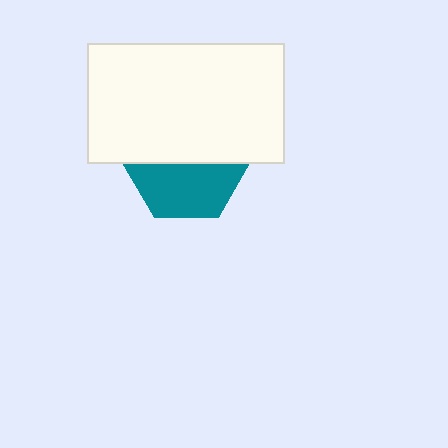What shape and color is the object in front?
The object in front is a white rectangle.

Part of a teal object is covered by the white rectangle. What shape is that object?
It is a hexagon.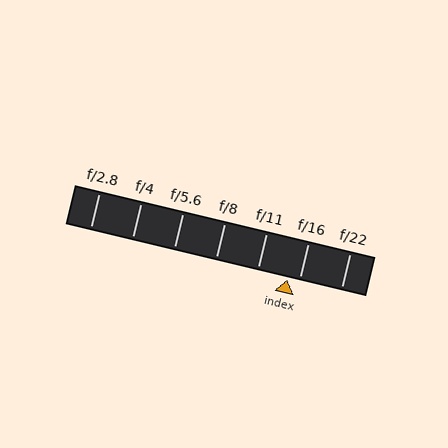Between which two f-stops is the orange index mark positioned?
The index mark is between f/11 and f/16.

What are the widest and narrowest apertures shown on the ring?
The widest aperture shown is f/2.8 and the narrowest is f/22.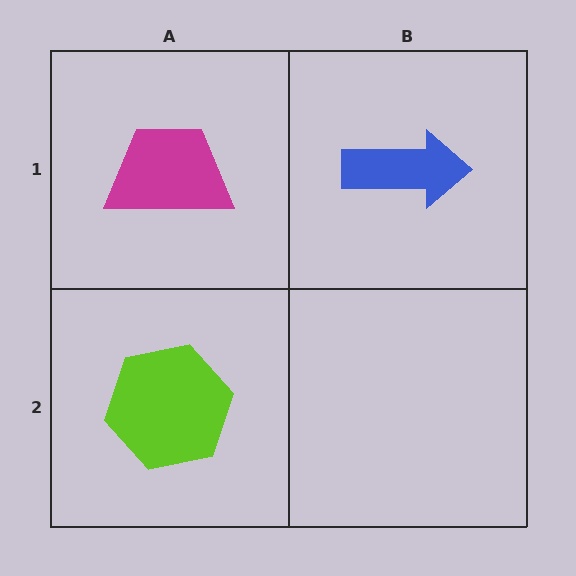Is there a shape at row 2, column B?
No, that cell is empty.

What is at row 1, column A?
A magenta trapezoid.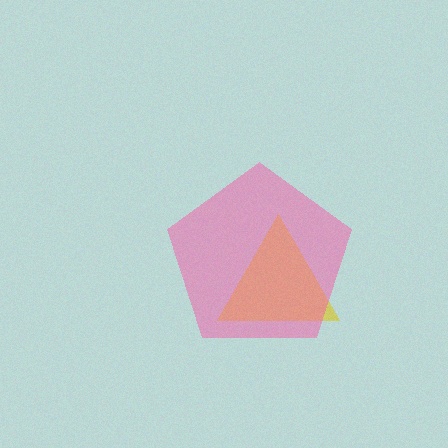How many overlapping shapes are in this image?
There are 2 overlapping shapes in the image.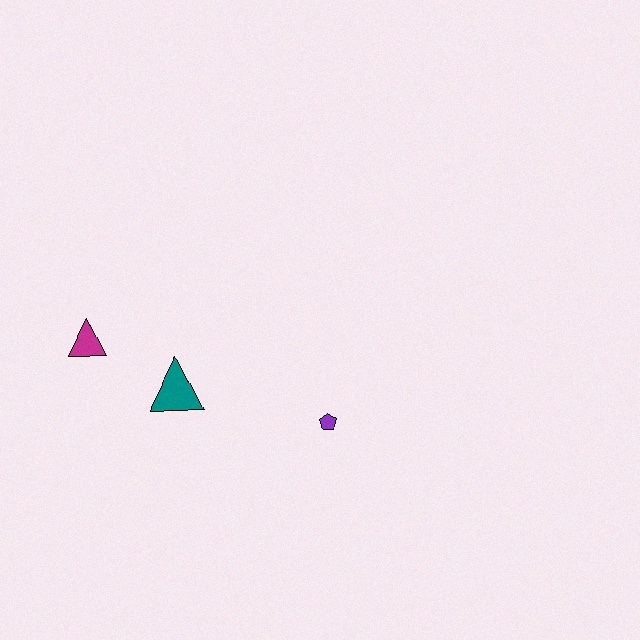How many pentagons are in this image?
There is 1 pentagon.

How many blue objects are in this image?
There are no blue objects.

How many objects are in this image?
There are 3 objects.